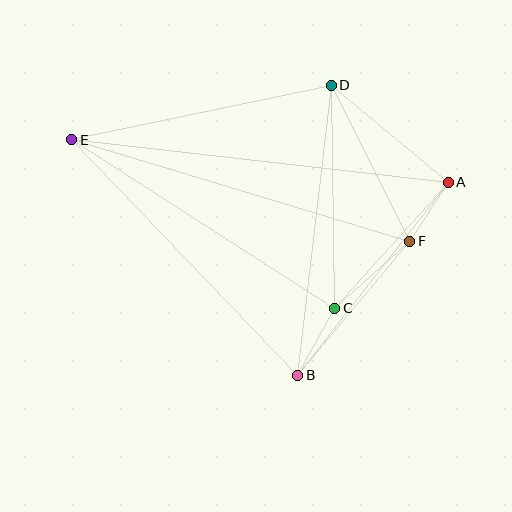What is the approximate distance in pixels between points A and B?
The distance between A and B is approximately 245 pixels.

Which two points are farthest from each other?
Points A and E are farthest from each other.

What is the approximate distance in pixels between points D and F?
The distance between D and F is approximately 175 pixels.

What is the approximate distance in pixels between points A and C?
The distance between A and C is approximately 170 pixels.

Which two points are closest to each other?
Points A and F are closest to each other.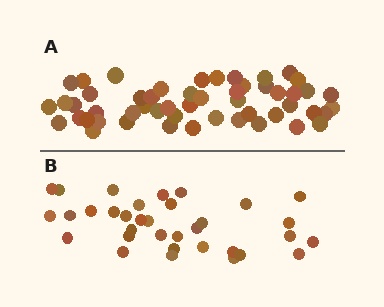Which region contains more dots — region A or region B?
Region A (the top region) has more dots.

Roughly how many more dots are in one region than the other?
Region A has approximately 20 more dots than region B.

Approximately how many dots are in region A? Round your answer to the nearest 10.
About 50 dots. (The exact count is 52, which rounds to 50.)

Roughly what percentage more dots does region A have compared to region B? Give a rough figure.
About 55% more.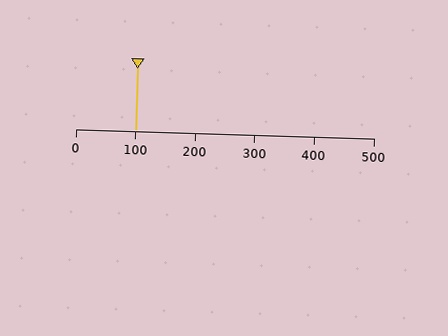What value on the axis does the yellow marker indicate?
The marker indicates approximately 100.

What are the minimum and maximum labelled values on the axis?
The axis runs from 0 to 500.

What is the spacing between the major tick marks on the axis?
The major ticks are spaced 100 apart.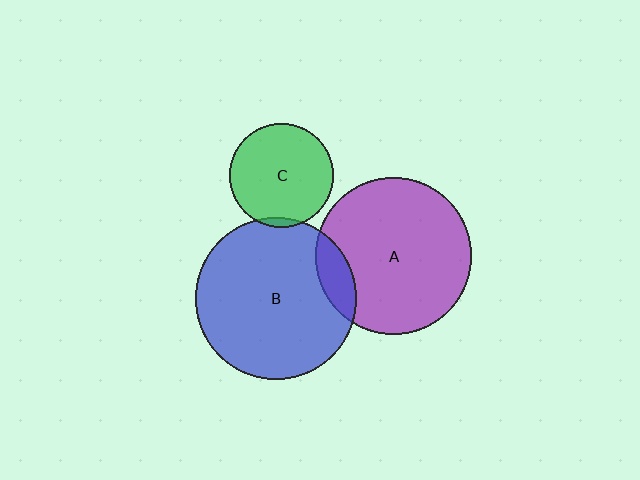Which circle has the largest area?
Circle B (blue).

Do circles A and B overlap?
Yes.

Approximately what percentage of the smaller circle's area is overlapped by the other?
Approximately 10%.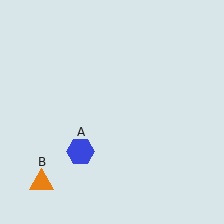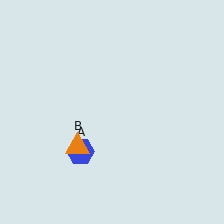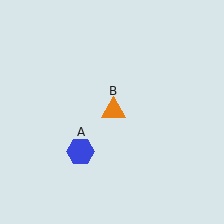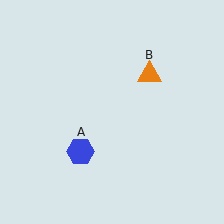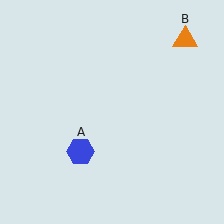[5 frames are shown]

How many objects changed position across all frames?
1 object changed position: orange triangle (object B).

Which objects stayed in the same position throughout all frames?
Blue hexagon (object A) remained stationary.